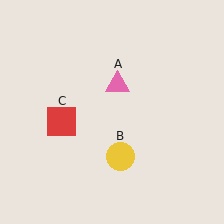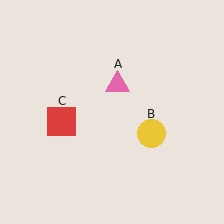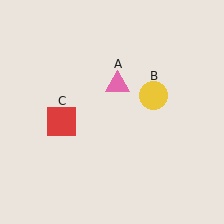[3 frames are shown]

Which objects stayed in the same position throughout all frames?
Pink triangle (object A) and red square (object C) remained stationary.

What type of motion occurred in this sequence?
The yellow circle (object B) rotated counterclockwise around the center of the scene.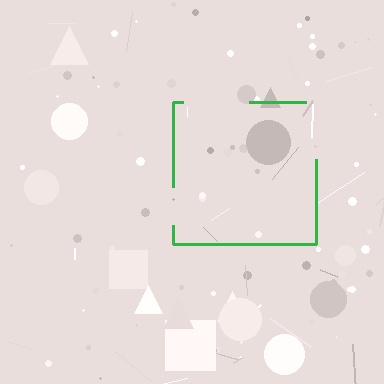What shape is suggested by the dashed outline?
The dashed outline suggests a square.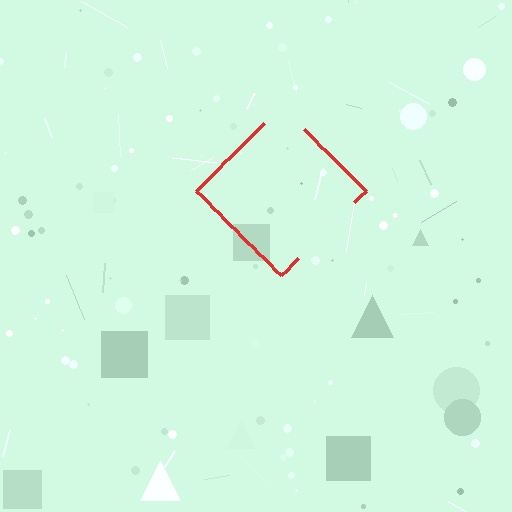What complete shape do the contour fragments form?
The contour fragments form a diamond.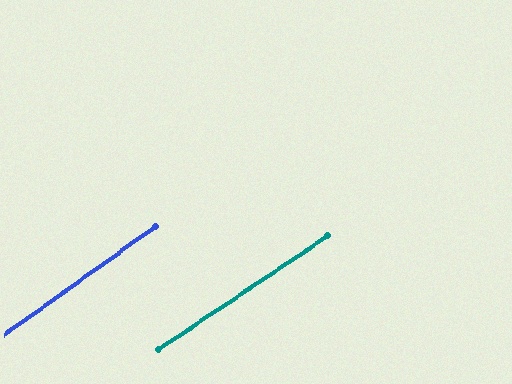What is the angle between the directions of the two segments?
Approximately 2 degrees.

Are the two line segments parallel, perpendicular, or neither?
Parallel — their directions differ by only 1.6°.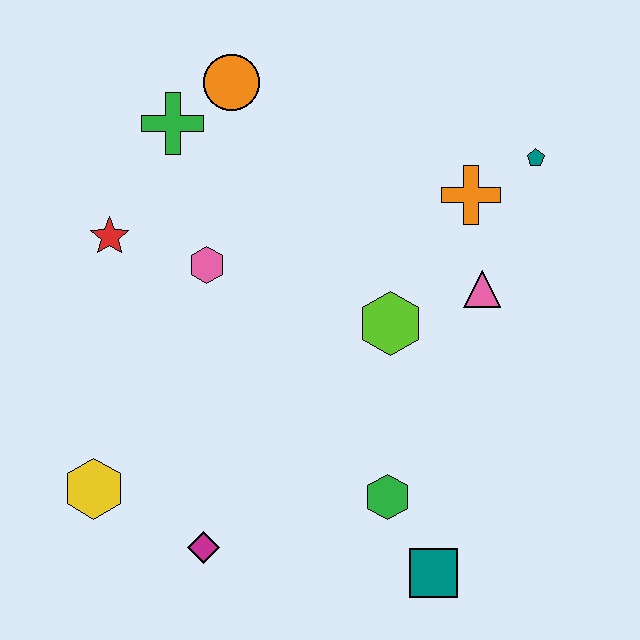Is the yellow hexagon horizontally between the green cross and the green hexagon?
No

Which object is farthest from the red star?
The teal square is farthest from the red star.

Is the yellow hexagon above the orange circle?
No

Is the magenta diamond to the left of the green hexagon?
Yes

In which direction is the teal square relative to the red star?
The teal square is below the red star.